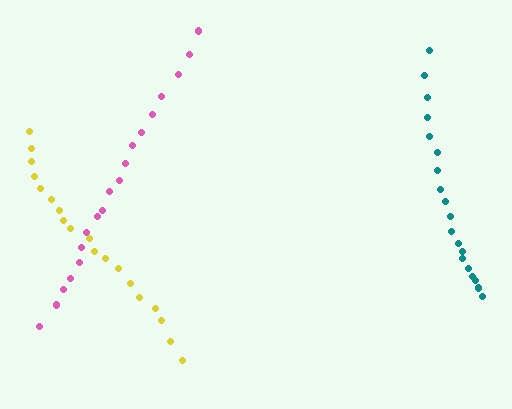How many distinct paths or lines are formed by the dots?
There are 3 distinct paths.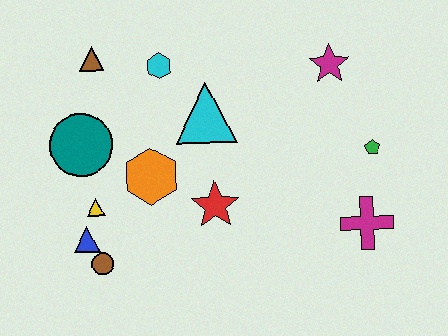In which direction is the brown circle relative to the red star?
The brown circle is to the left of the red star.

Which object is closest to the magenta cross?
The green pentagon is closest to the magenta cross.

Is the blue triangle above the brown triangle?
No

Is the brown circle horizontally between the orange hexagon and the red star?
No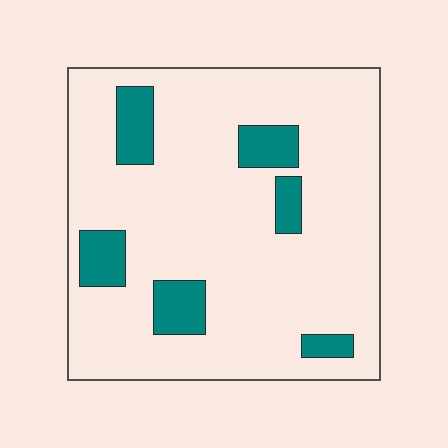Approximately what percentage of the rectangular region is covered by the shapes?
Approximately 15%.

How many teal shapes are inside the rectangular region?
6.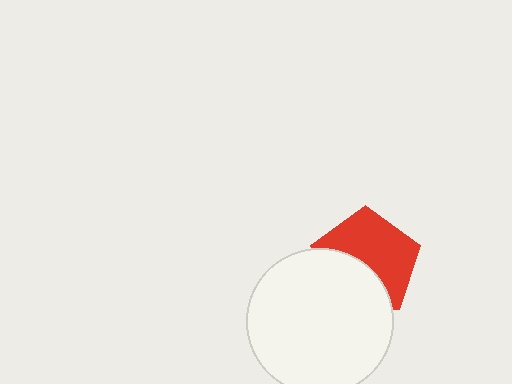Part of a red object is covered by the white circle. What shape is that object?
It is a pentagon.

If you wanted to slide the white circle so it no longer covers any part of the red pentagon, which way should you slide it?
Slide it down — that is the most direct way to separate the two shapes.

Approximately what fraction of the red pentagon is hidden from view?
Roughly 42% of the red pentagon is hidden behind the white circle.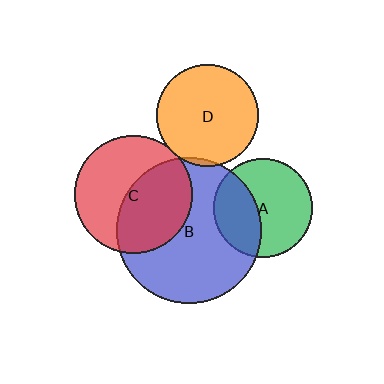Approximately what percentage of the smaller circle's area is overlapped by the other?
Approximately 50%.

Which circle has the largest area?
Circle B (blue).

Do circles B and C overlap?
Yes.